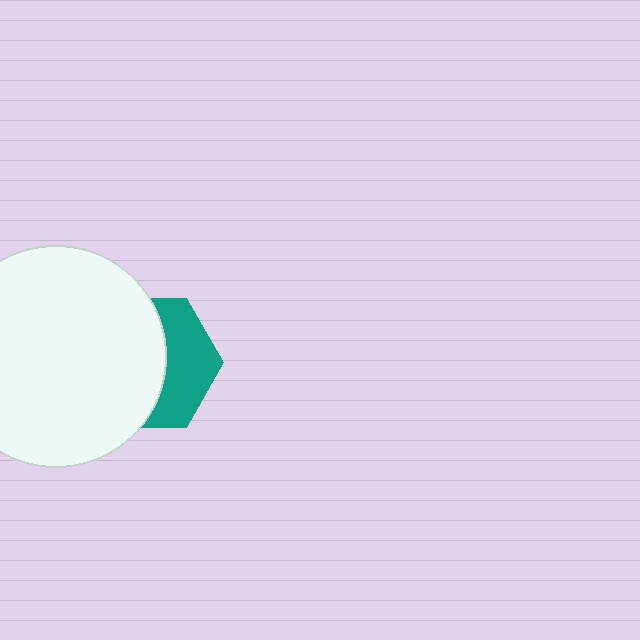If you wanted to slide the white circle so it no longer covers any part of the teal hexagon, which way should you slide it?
Slide it left — that is the most direct way to separate the two shapes.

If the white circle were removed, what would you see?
You would see the complete teal hexagon.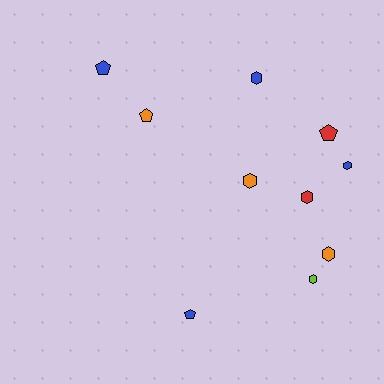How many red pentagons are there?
There is 1 red pentagon.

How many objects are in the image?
There are 10 objects.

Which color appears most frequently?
Blue, with 4 objects.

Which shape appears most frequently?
Hexagon, with 6 objects.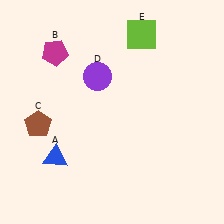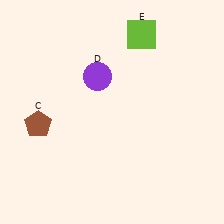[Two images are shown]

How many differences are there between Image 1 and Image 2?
There are 2 differences between the two images.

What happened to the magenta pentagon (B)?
The magenta pentagon (B) was removed in Image 2. It was in the top-left area of Image 1.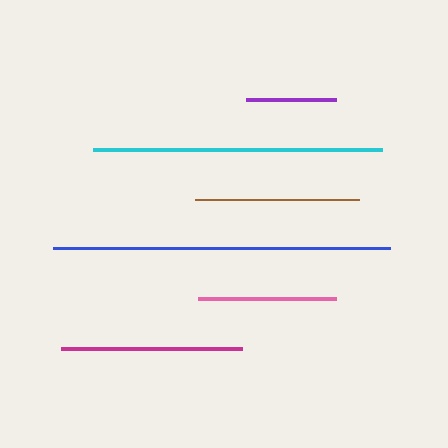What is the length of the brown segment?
The brown segment is approximately 164 pixels long.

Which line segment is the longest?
The blue line is the longest at approximately 337 pixels.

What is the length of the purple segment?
The purple segment is approximately 90 pixels long.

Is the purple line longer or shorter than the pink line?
The pink line is longer than the purple line.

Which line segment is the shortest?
The purple line is the shortest at approximately 90 pixels.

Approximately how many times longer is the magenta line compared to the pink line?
The magenta line is approximately 1.3 times the length of the pink line.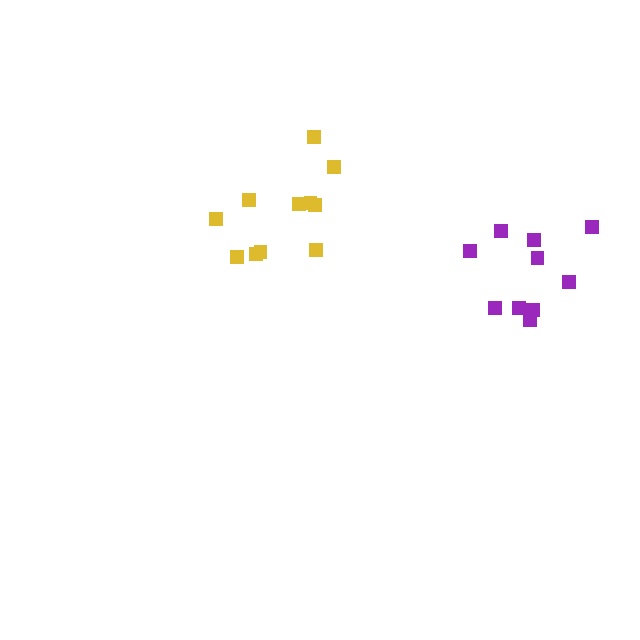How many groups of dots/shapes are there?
There are 2 groups.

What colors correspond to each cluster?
The clusters are colored: purple, yellow.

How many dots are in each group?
Group 1: 10 dots, Group 2: 11 dots (21 total).